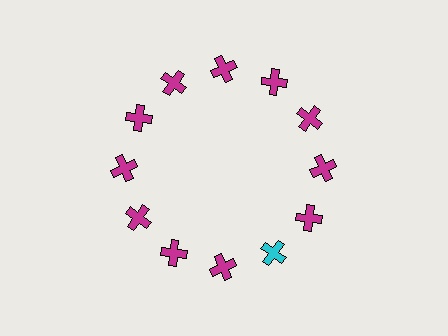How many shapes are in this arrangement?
There are 12 shapes arranged in a ring pattern.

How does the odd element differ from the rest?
It has a different color: cyan instead of magenta.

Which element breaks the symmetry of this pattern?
The cyan cross at roughly the 5 o'clock position breaks the symmetry. All other shapes are magenta crosses.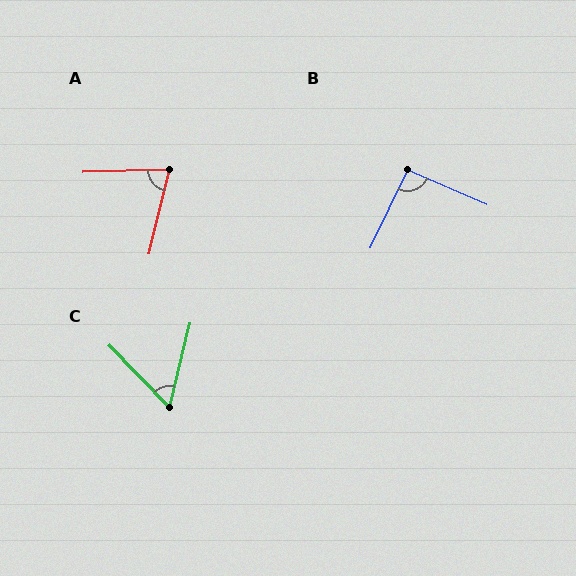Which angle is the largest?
B, at approximately 92 degrees.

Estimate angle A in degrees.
Approximately 74 degrees.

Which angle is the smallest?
C, at approximately 58 degrees.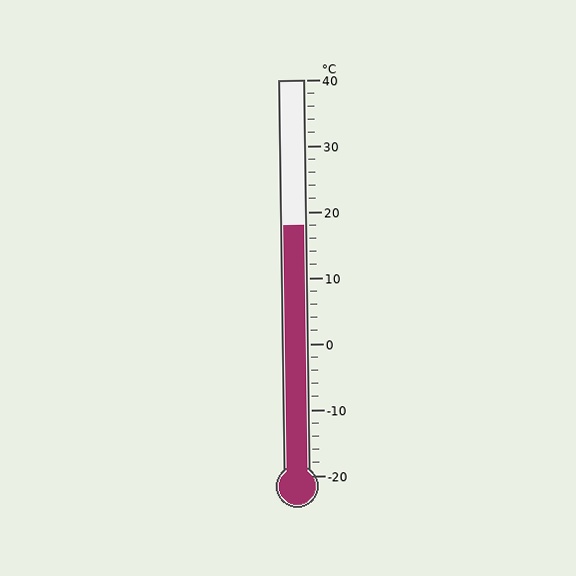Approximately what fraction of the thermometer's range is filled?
The thermometer is filled to approximately 65% of its range.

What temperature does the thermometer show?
The thermometer shows approximately 18°C.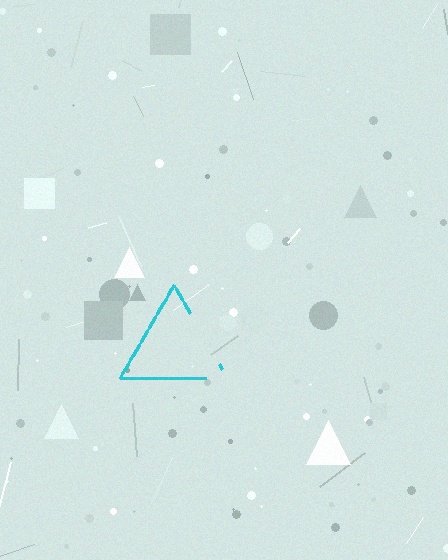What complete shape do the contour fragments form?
The contour fragments form a triangle.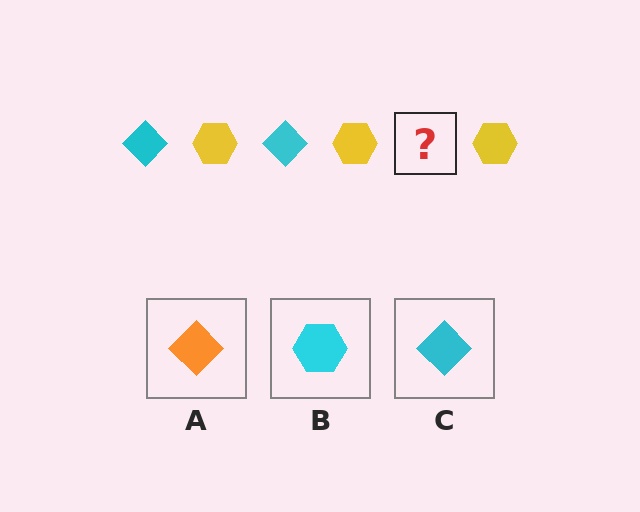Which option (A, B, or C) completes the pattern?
C.